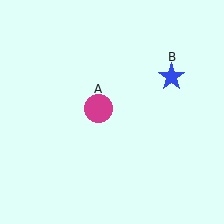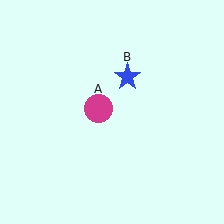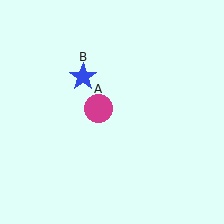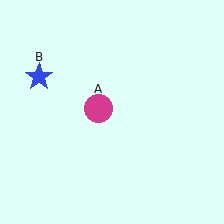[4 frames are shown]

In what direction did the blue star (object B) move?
The blue star (object B) moved left.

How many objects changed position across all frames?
1 object changed position: blue star (object B).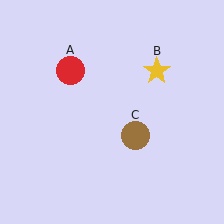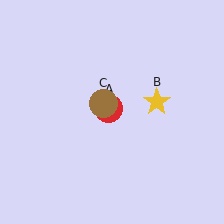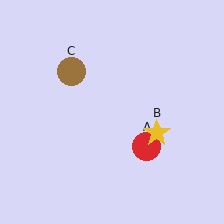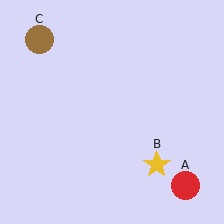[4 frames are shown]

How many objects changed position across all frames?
3 objects changed position: red circle (object A), yellow star (object B), brown circle (object C).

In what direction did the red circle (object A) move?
The red circle (object A) moved down and to the right.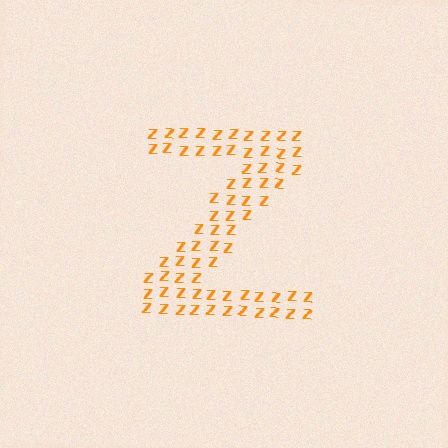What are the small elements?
The small elements are letter Z's.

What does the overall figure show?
The overall figure shows the letter Z.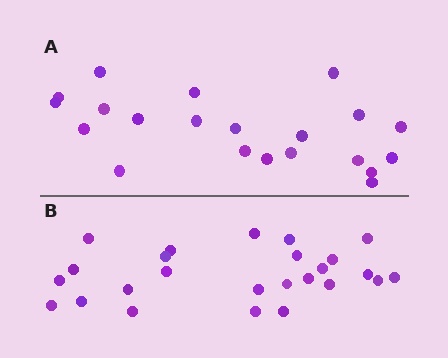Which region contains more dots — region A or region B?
Region B (the bottom region) has more dots.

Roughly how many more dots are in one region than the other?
Region B has about 4 more dots than region A.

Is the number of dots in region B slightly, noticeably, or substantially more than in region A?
Region B has only slightly more — the two regions are fairly close. The ratio is roughly 1.2 to 1.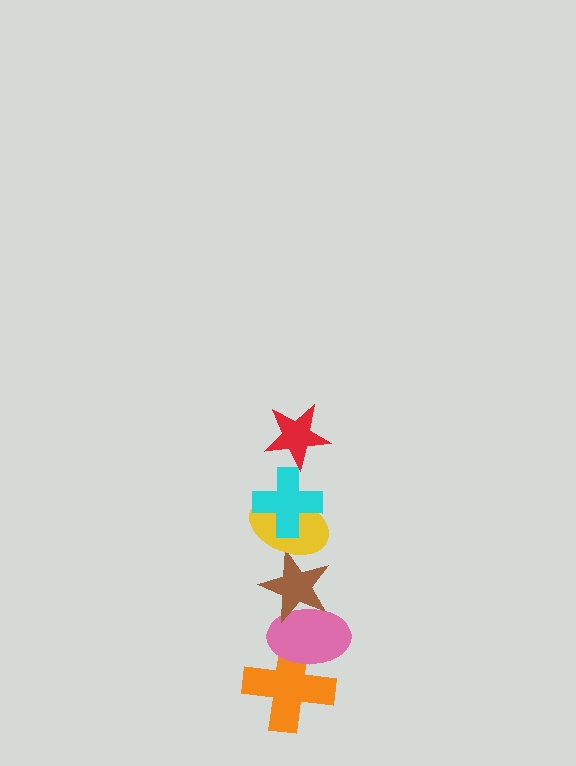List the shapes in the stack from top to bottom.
From top to bottom: the red star, the cyan cross, the yellow ellipse, the brown star, the pink ellipse, the orange cross.